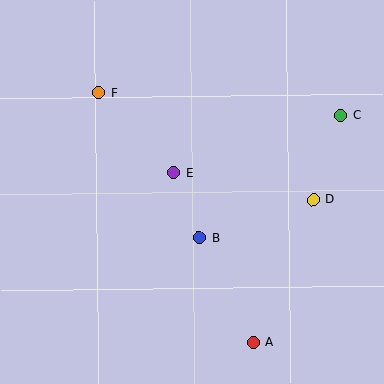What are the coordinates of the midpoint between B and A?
The midpoint between B and A is at (226, 290).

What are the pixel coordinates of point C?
Point C is at (341, 115).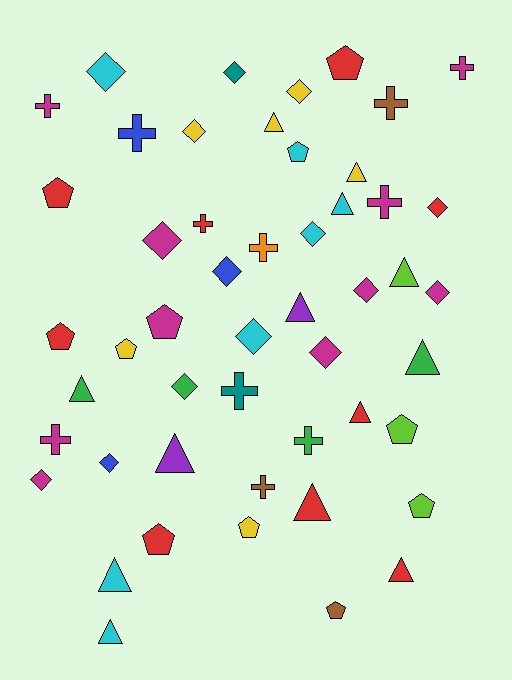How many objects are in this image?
There are 50 objects.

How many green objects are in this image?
There are 4 green objects.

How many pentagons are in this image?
There are 11 pentagons.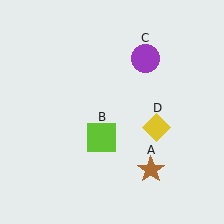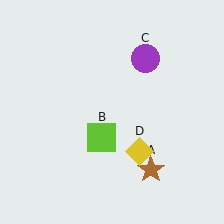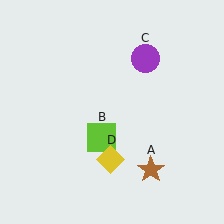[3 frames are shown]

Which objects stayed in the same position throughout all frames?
Brown star (object A) and lime square (object B) and purple circle (object C) remained stationary.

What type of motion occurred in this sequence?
The yellow diamond (object D) rotated clockwise around the center of the scene.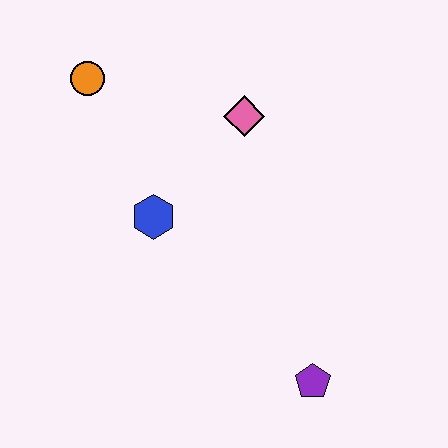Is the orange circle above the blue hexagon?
Yes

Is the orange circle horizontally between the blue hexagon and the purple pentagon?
No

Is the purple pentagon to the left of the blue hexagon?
No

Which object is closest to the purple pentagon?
The blue hexagon is closest to the purple pentagon.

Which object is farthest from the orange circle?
The purple pentagon is farthest from the orange circle.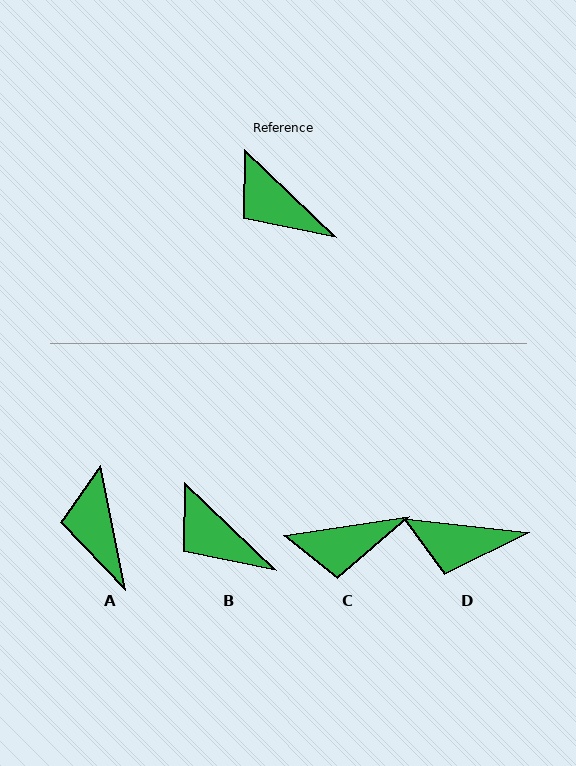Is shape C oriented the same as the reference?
No, it is off by about 53 degrees.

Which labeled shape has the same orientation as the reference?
B.